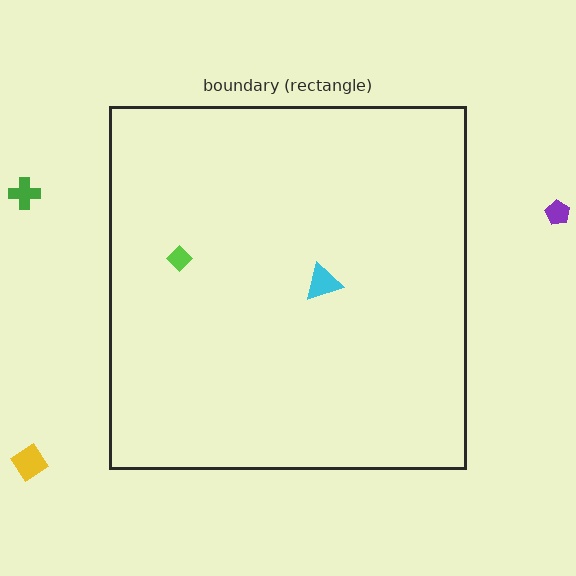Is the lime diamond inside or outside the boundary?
Inside.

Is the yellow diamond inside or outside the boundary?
Outside.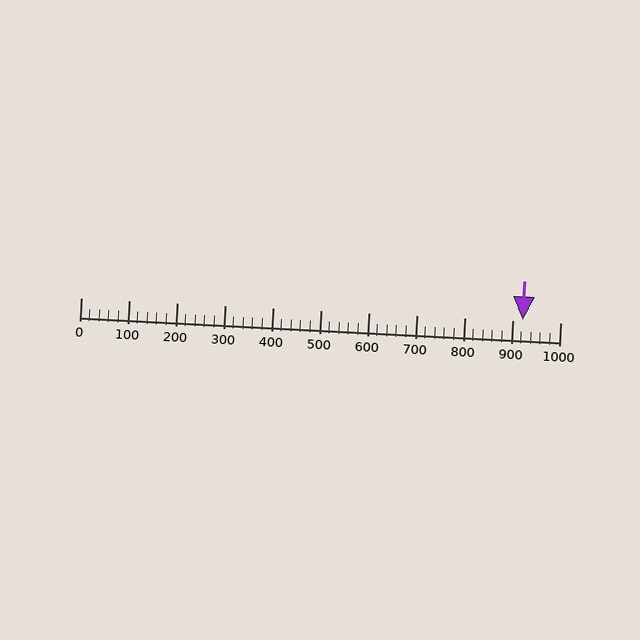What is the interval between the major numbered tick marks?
The major tick marks are spaced 100 units apart.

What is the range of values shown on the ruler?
The ruler shows values from 0 to 1000.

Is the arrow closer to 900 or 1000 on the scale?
The arrow is closer to 900.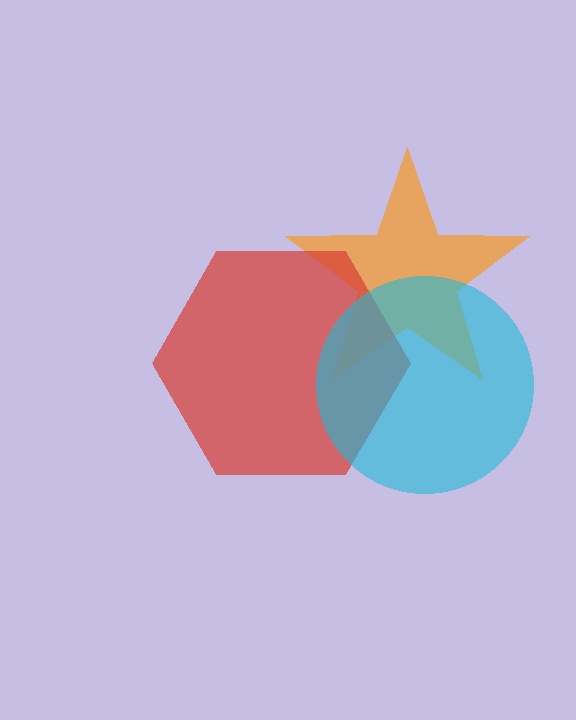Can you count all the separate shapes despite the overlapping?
Yes, there are 3 separate shapes.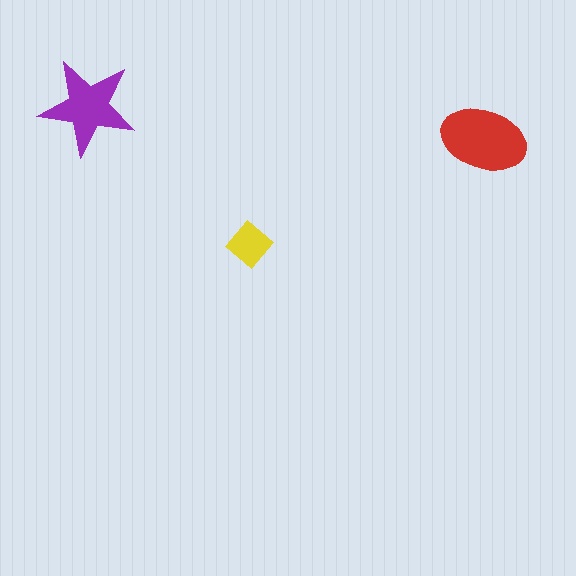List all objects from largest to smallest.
The red ellipse, the purple star, the yellow diamond.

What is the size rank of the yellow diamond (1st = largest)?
3rd.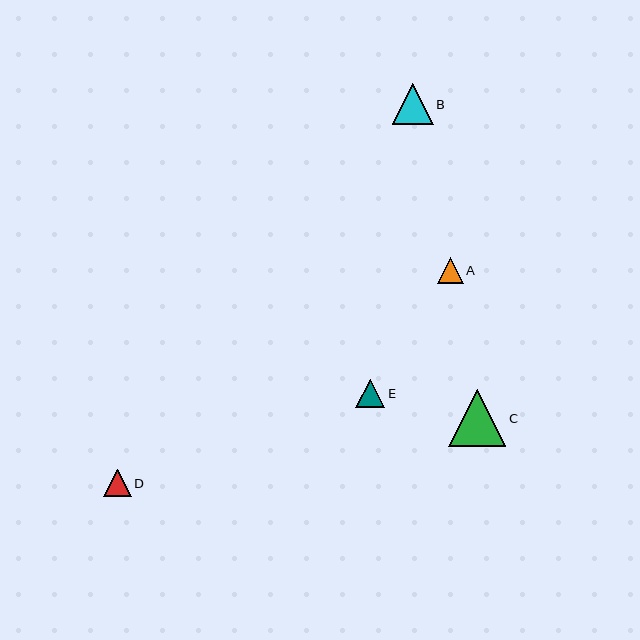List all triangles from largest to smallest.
From largest to smallest: C, B, E, D, A.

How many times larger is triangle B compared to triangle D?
Triangle B is approximately 1.5 times the size of triangle D.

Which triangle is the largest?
Triangle C is the largest with a size of approximately 57 pixels.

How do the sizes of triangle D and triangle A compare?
Triangle D and triangle A are approximately the same size.